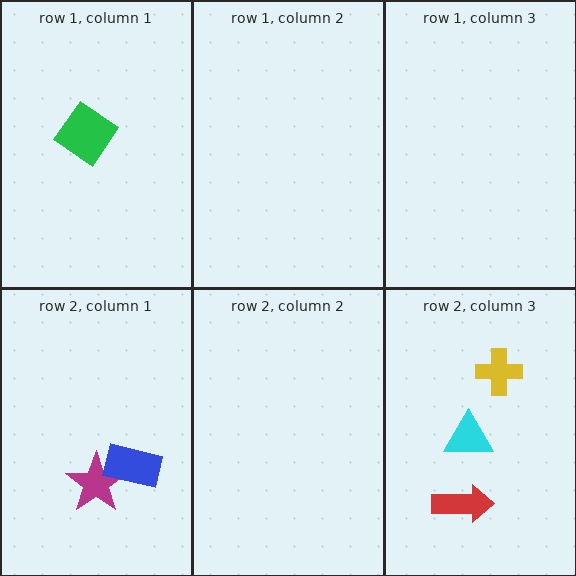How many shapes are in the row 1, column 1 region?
1.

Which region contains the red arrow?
The row 2, column 3 region.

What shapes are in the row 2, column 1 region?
The magenta star, the blue rectangle.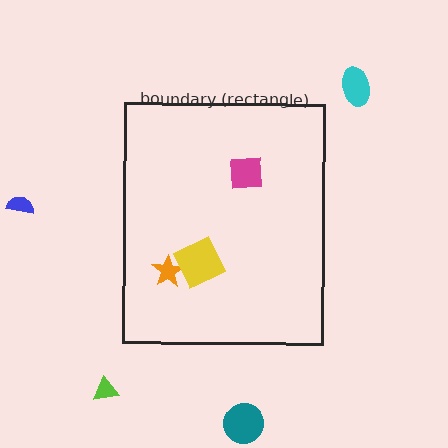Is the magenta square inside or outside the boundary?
Inside.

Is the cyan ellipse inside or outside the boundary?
Outside.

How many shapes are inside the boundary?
3 inside, 4 outside.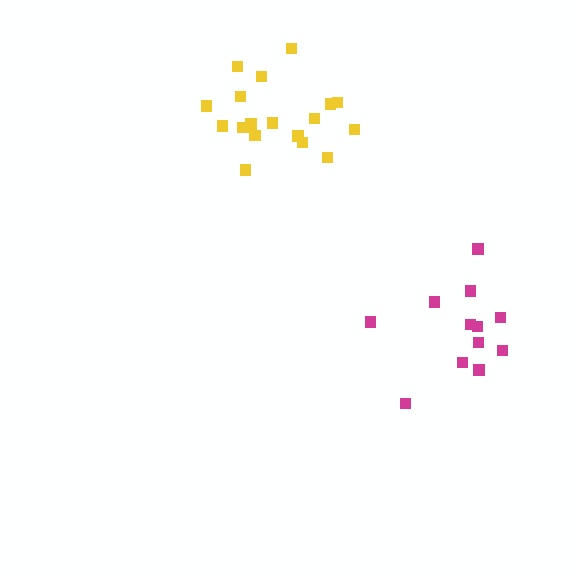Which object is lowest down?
The magenta cluster is bottommost.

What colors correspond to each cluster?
The clusters are colored: yellow, magenta.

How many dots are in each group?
Group 1: 18 dots, Group 2: 12 dots (30 total).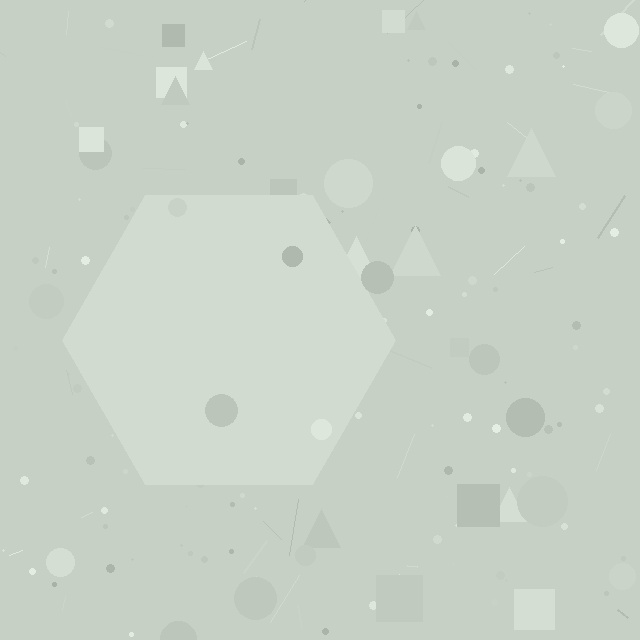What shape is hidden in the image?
A hexagon is hidden in the image.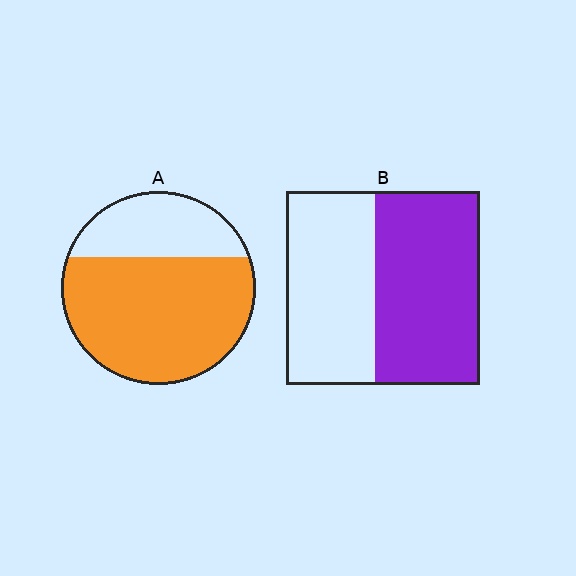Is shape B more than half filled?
Yes.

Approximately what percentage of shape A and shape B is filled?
A is approximately 70% and B is approximately 55%.